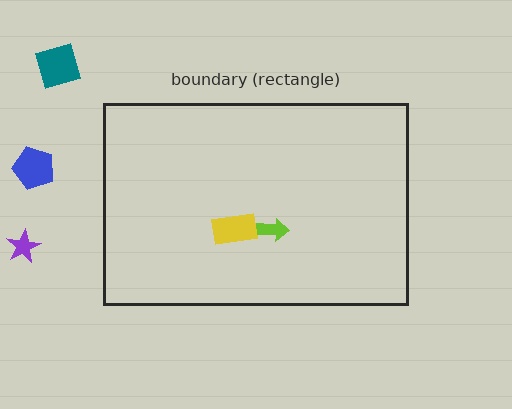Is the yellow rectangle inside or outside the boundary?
Inside.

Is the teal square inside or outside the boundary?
Outside.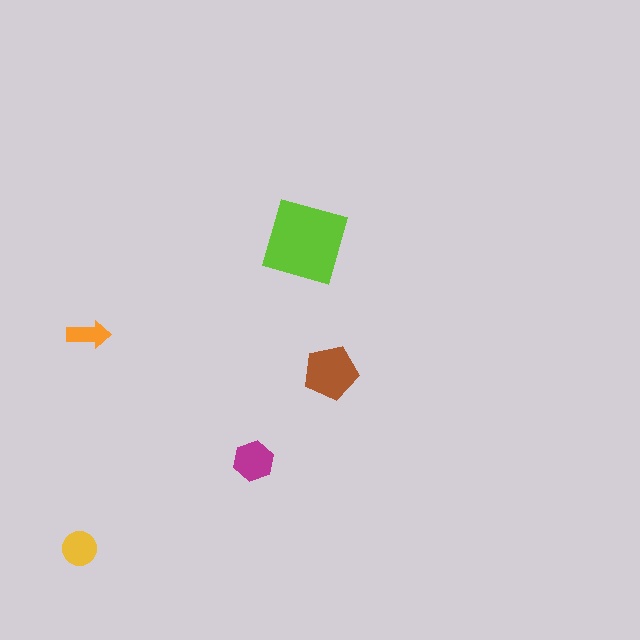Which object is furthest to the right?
The brown pentagon is rightmost.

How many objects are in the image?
There are 5 objects in the image.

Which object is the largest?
The lime diamond.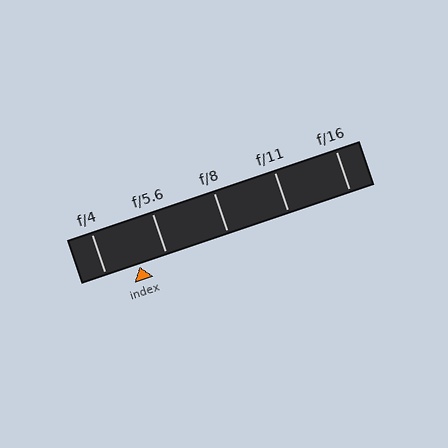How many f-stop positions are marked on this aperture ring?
There are 5 f-stop positions marked.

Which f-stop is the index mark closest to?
The index mark is closest to f/5.6.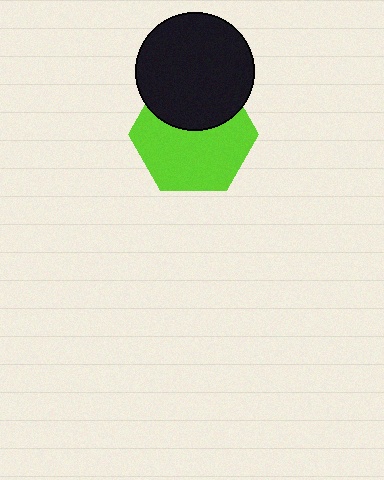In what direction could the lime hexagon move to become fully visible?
The lime hexagon could move down. That would shift it out from behind the black circle entirely.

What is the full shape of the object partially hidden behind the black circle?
The partially hidden object is a lime hexagon.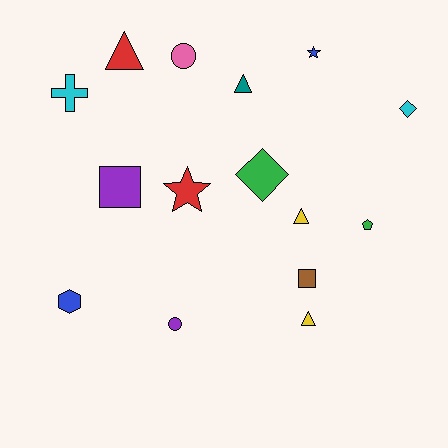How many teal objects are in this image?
There is 1 teal object.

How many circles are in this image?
There are 2 circles.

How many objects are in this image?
There are 15 objects.